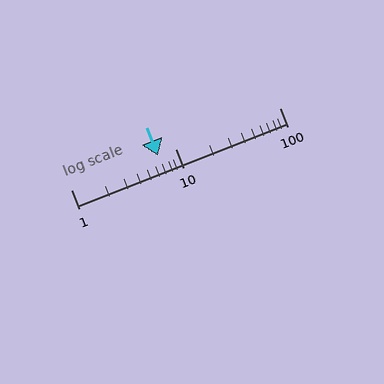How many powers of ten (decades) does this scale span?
The scale spans 2 decades, from 1 to 100.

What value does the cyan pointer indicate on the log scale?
The pointer indicates approximately 6.9.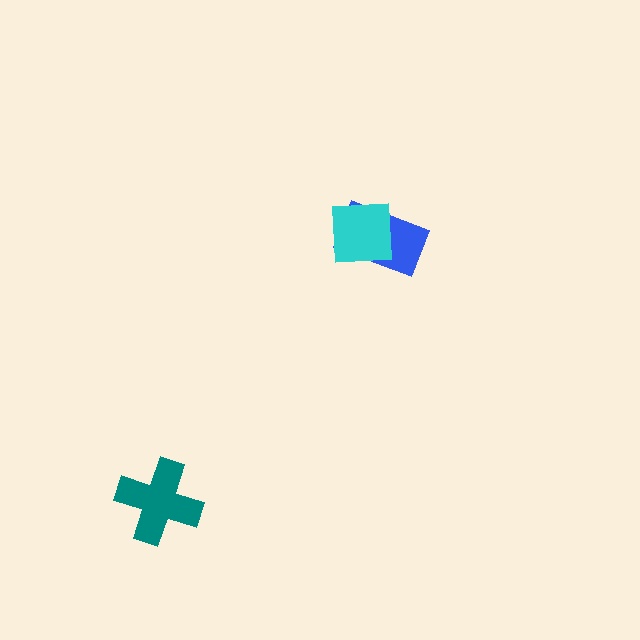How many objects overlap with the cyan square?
1 object overlaps with the cyan square.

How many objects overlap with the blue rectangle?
1 object overlaps with the blue rectangle.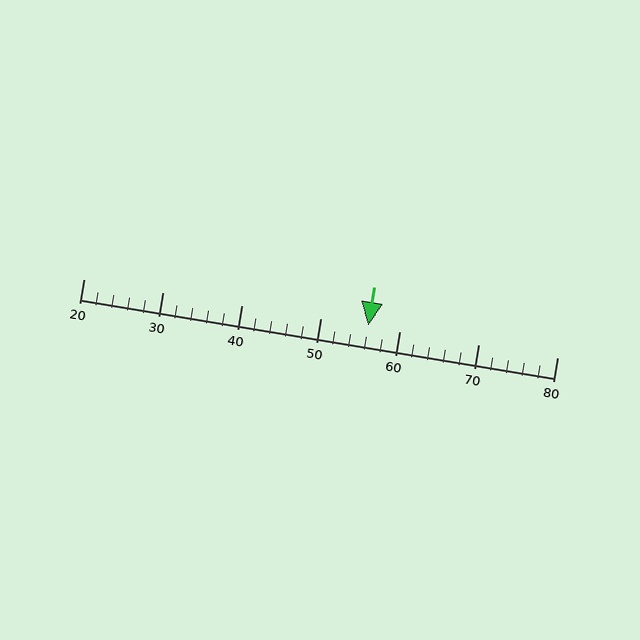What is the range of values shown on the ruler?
The ruler shows values from 20 to 80.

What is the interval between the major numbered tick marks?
The major tick marks are spaced 10 units apart.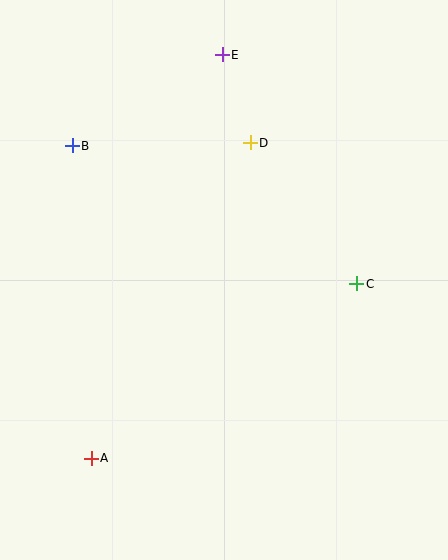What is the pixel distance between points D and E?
The distance between D and E is 92 pixels.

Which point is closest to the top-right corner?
Point E is closest to the top-right corner.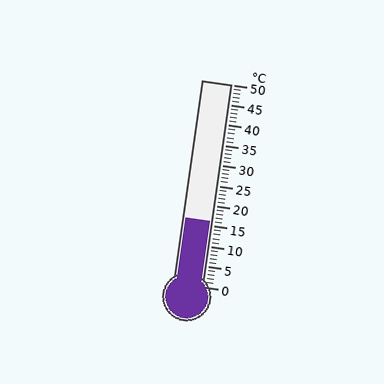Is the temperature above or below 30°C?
The temperature is below 30°C.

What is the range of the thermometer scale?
The thermometer scale ranges from 0°C to 50°C.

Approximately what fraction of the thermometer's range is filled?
The thermometer is filled to approximately 30% of its range.